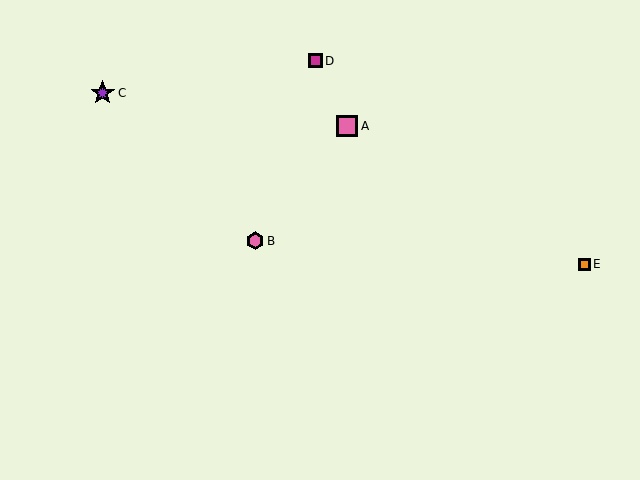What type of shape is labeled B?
Shape B is a pink hexagon.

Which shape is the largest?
The purple star (labeled C) is the largest.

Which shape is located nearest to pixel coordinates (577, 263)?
The orange square (labeled E) at (584, 264) is nearest to that location.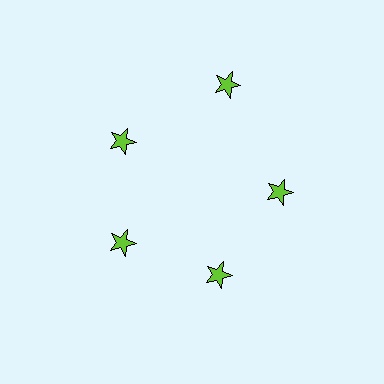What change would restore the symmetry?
The symmetry would be restored by moving it inward, back onto the ring so that all 5 stars sit at equal angles and equal distance from the center.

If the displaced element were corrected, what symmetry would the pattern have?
It would have 5-fold rotational symmetry — the pattern would map onto itself every 72 degrees.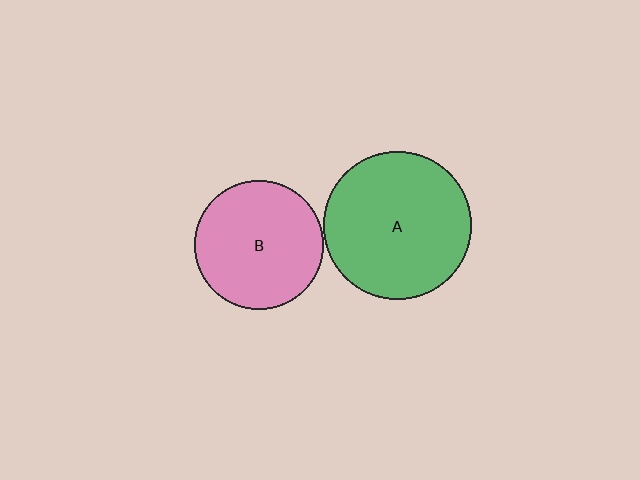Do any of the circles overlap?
No, none of the circles overlap.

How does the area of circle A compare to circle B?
Approximately 1.3 times.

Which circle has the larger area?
Circle A (green).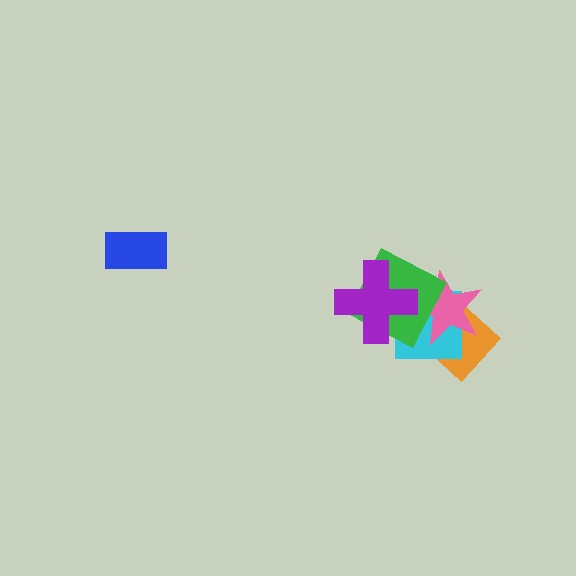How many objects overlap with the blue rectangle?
0 objects overlap with the blue rectangle.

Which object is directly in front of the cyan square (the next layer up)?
The pink star is directly in front of the cyan square.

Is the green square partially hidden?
Yes, it is partially covered by another shape.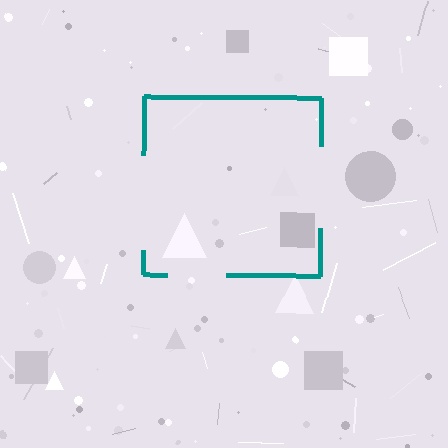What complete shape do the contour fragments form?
The contour fragments form a square.